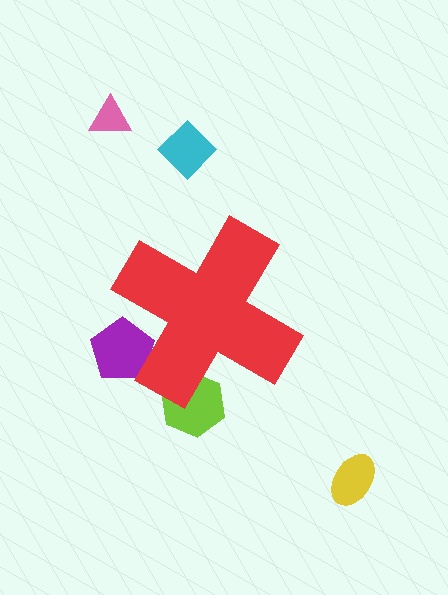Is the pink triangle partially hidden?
No, the pink triangle is fully visible.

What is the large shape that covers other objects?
A red cross.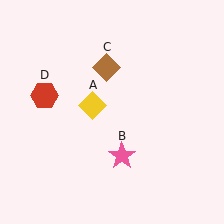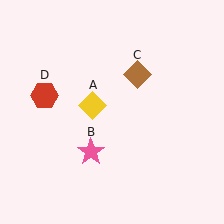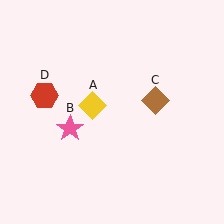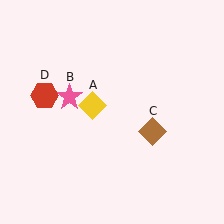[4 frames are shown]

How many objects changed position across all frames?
2 objects changed position: pink star (object B), brown diamond (object C).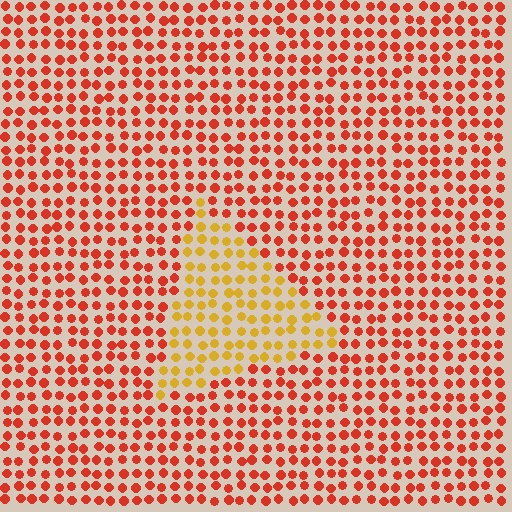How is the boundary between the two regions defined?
The boundary is defined purely by a slight shift in hue (about 40 degrees). Spacing, size, and orientation are identical on both sides.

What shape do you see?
I see a triangle.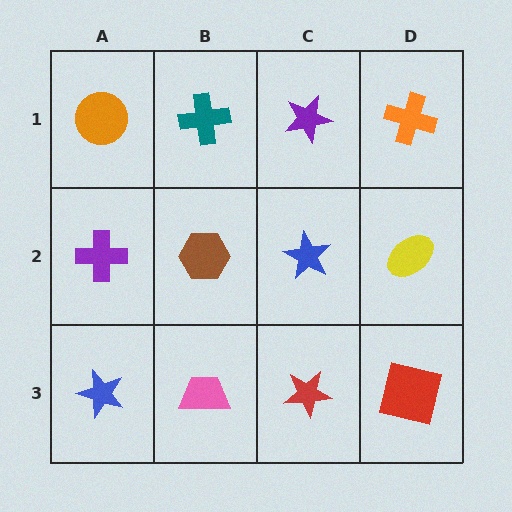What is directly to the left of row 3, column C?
A pink trapezoid.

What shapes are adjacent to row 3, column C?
A blue star (row 2, column C), a pink trapezoid (row 3, column B), a red square (row 3, column D).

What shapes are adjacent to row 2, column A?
An orange circle (row 1, column A), a blue star (row 3, column A), a brown hexagon (row 2, column B).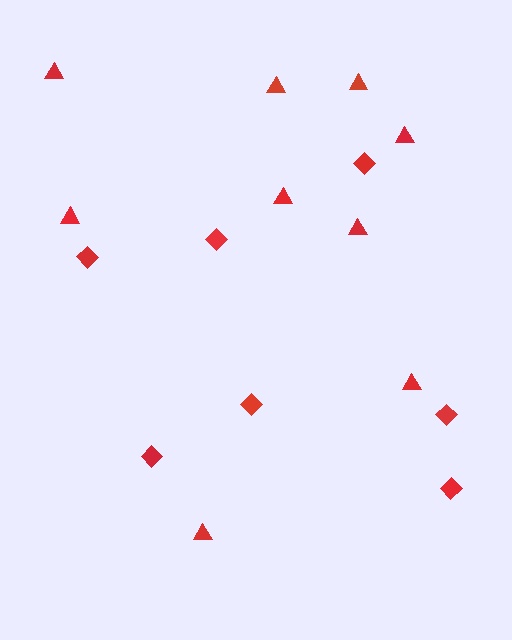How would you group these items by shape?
There are 2 groups: one group of triangles (9) and one group of diamonds (7).